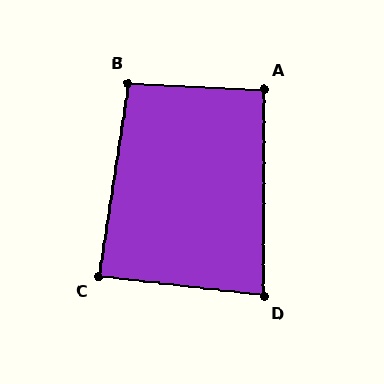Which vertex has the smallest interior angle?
D, at approximately 84 degrees.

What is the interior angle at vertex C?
Approximately 88 degrees (approximately right).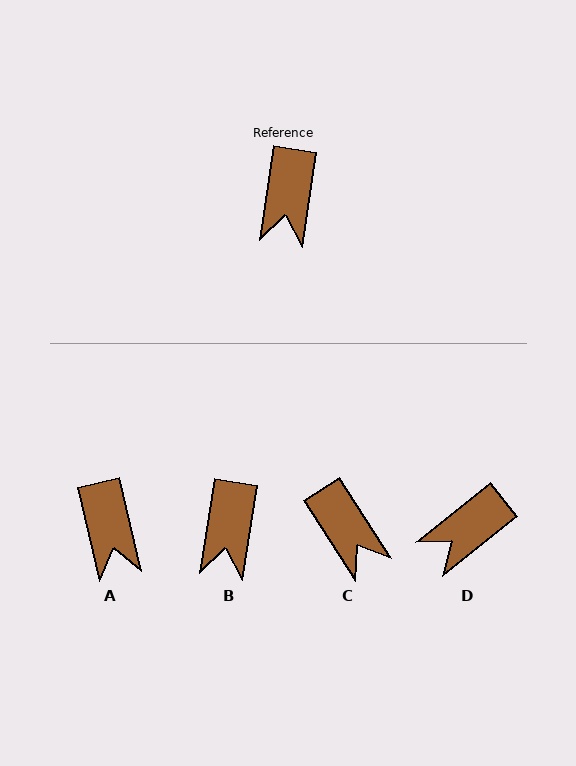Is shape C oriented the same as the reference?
No, it is off by about 41 degrees.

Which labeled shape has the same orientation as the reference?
B.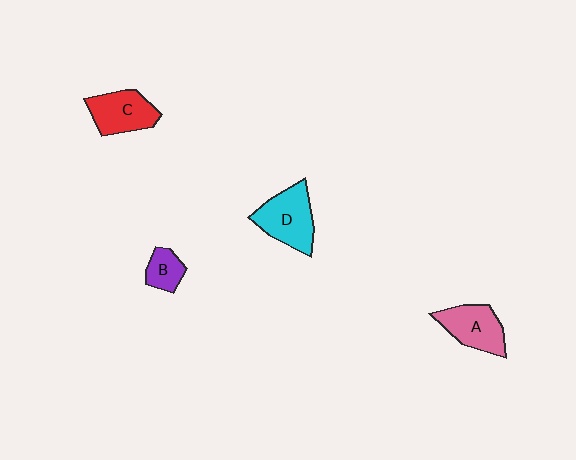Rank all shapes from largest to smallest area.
From largest to smallest: D (cyan), A (pink), C (red), B (purple).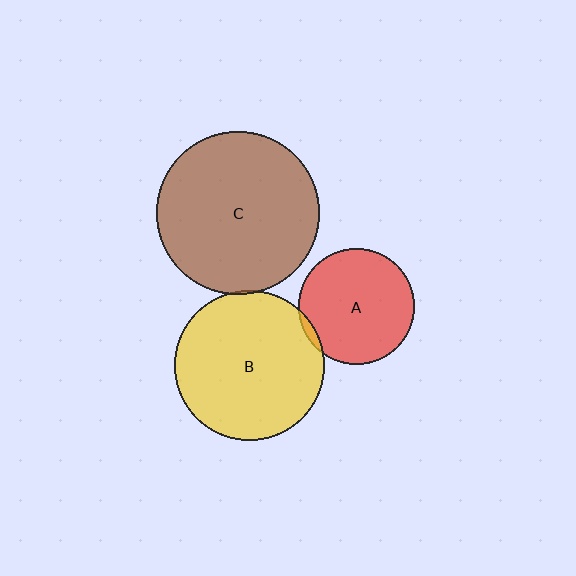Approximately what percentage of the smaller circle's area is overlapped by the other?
Approximately 5%.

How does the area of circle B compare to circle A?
Approximately 1.7 times.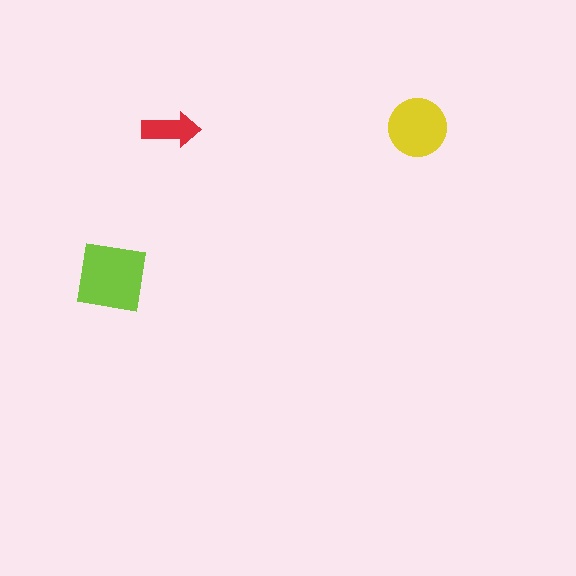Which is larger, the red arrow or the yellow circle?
The yellow circle.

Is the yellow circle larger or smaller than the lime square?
Smaller.